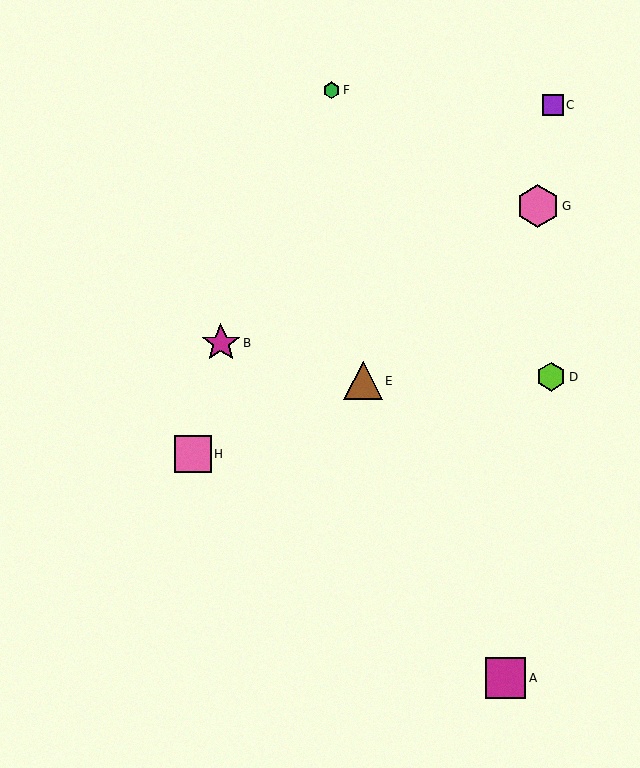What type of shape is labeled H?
Shape H is a pink square.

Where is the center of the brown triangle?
The center of the brown triangle is at (363, 381).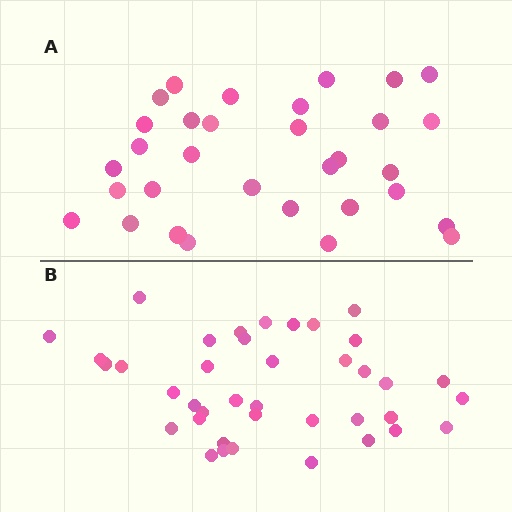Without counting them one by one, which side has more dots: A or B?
Region B (the bottom region) has more dots.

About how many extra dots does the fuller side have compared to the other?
Region B has roughly 8 or so more dots than region A.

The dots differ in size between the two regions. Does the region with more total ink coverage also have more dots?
No. Region A has more total ink coverage because its dots are larger, but region B actually contains more individual dots. Total area can be misleading — the number of items is what matters here.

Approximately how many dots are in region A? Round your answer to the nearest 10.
About 30 dots. (The exact count is 32, which rounds to 30.)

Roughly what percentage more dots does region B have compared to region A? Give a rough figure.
About 20% more.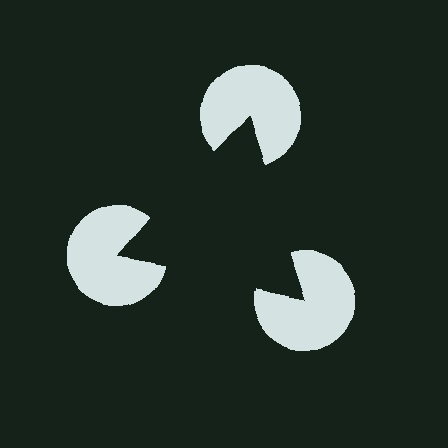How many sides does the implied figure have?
3 sides.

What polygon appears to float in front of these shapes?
An illusory triangle — its edges are inferred from the aligned wedge cuts in the pac-man discs, not physically drawn.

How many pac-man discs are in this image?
There are 3 — one at each vertex of the illusory triangle.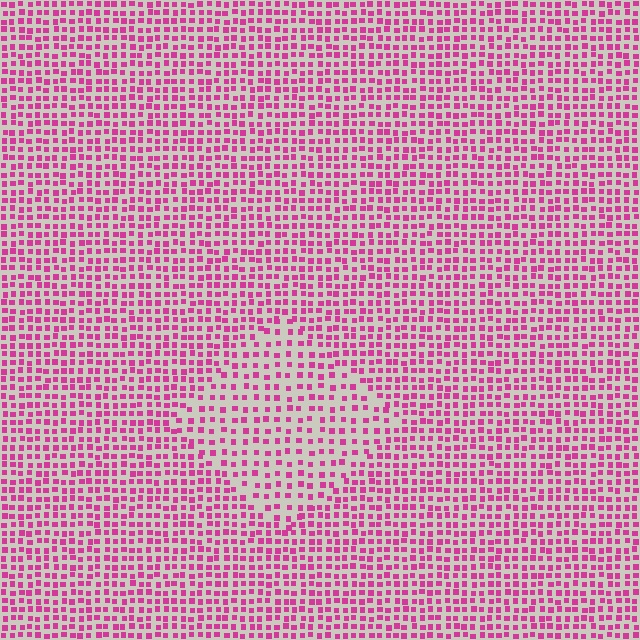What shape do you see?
I see a diamond.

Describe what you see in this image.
The image contains small magenta elements arranged at two different densities. A diamond-shaped region is visible where the elements are less densely packed than the surrounding area.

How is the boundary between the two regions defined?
The boundary is defined by a change in element density (approximately 1.6x ratio). All elements are the same color, size, and shape.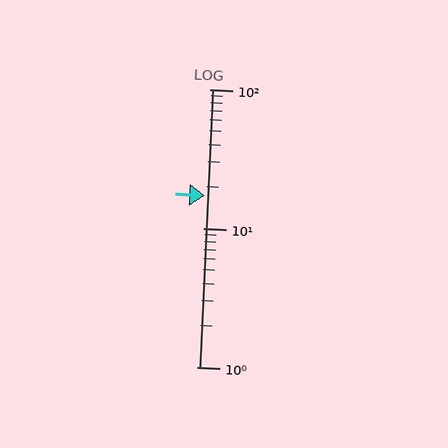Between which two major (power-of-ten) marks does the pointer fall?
The pointer is between 10 and 100.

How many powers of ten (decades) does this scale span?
The scale spans 2 decades, from 1 to 100.